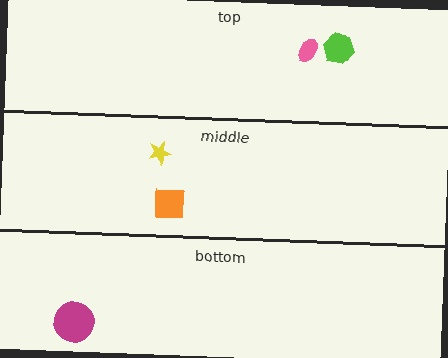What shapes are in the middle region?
The yellow star, the orange square.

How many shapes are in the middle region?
2.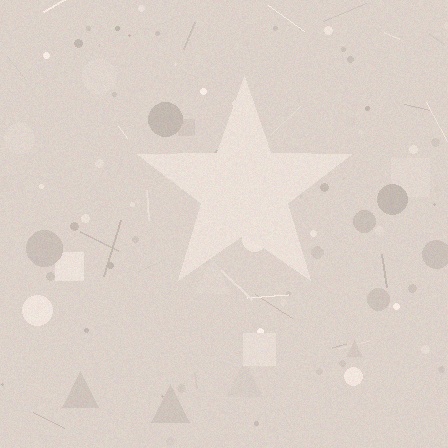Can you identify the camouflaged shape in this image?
The camouflaged shape is a star.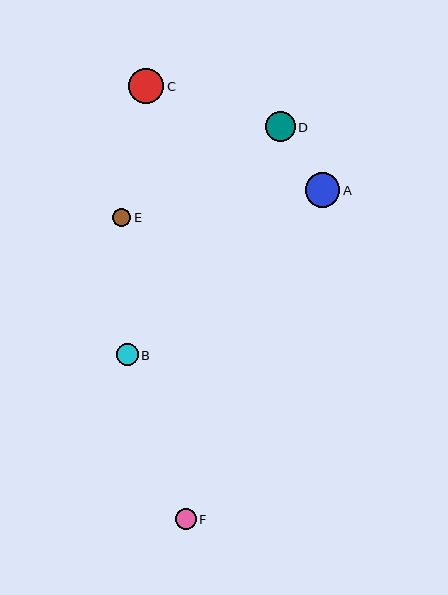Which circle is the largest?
Circle C is the largest with a size of approximately 35 pixels.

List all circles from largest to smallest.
From largest to smallest: C, A, D, B, F, E.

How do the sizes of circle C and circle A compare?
Circle C and circle A are approximately the same size.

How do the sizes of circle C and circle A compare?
Circle C and circle A are approximately the same size.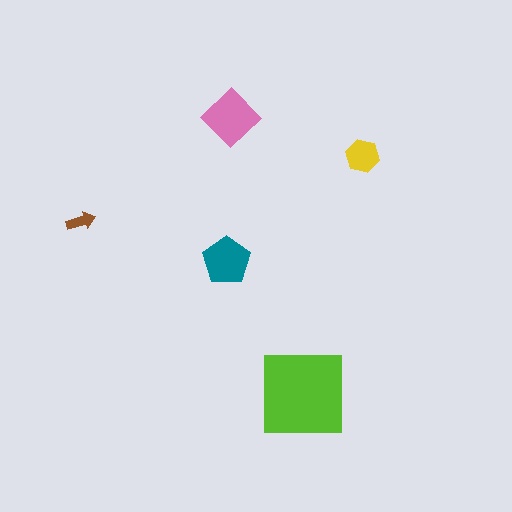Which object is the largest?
The lime square.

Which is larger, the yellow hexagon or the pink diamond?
The pink diamond.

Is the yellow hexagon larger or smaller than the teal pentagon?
Smaller.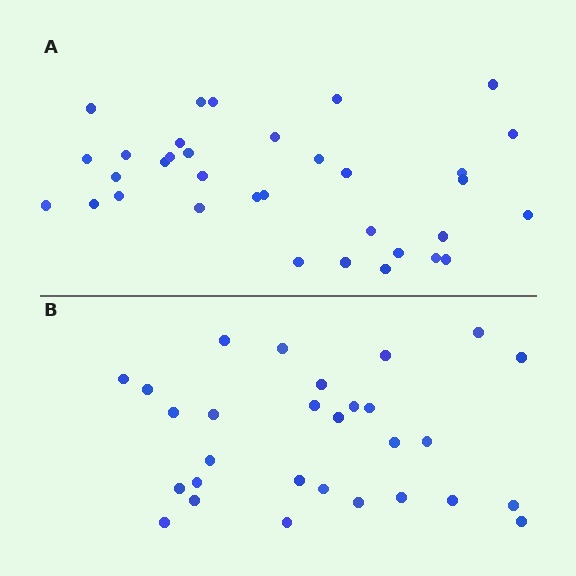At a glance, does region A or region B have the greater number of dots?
Region A (the top region) has more dots.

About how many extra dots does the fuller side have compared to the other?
Region A has about 5 more dots than region B.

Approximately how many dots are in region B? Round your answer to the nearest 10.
About 30 dots. (The exact count is 29, which rounds to 30.)